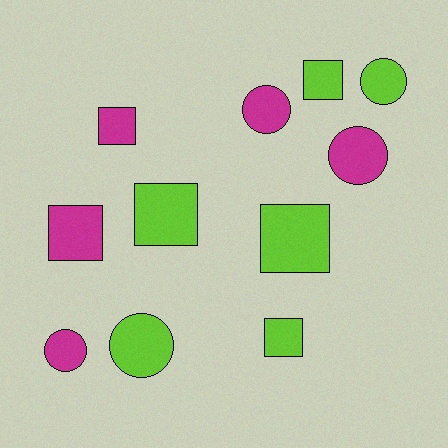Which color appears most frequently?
Lime, with 6 objects.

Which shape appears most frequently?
Square, with 6 objects.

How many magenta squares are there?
There are 2 magenta squares.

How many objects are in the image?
There are 11 objects.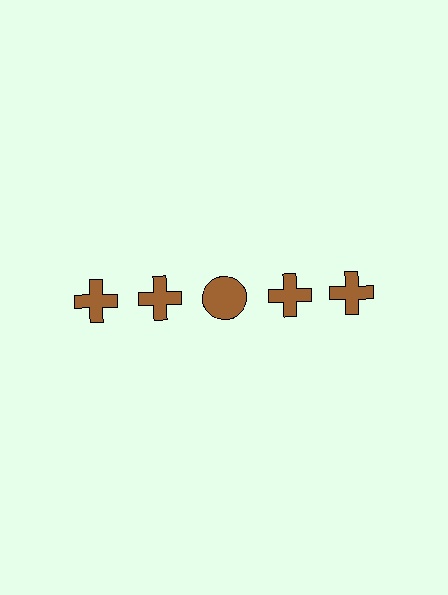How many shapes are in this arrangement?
There are 5 shapes arranged in a grid pattern.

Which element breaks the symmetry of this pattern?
The brown circle in the top row, center column breaks the symmetry. All other shapes are brown crosses.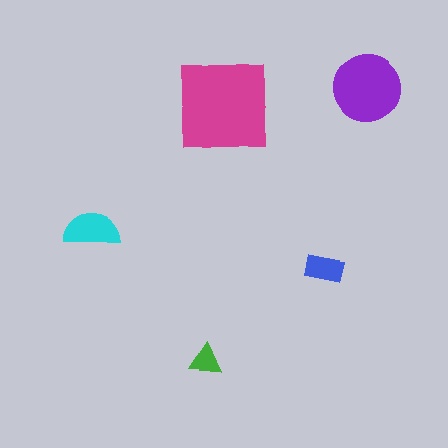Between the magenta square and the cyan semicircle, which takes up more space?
The magenta square.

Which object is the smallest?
The green triangle.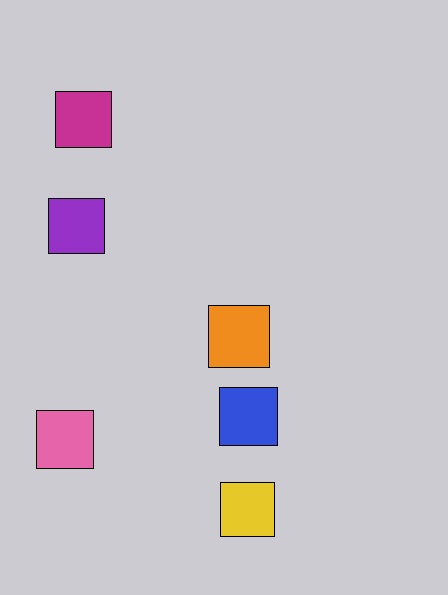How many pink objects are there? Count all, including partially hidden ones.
There is 1 pink object.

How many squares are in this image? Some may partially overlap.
There are 6 squares.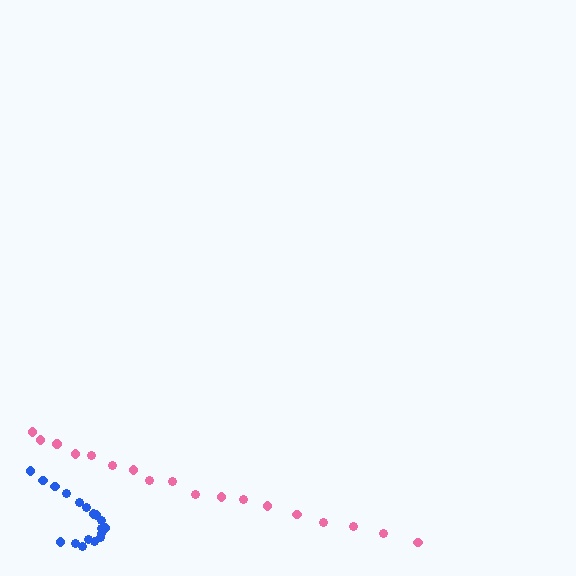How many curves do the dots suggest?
There are 2 distinct paths.